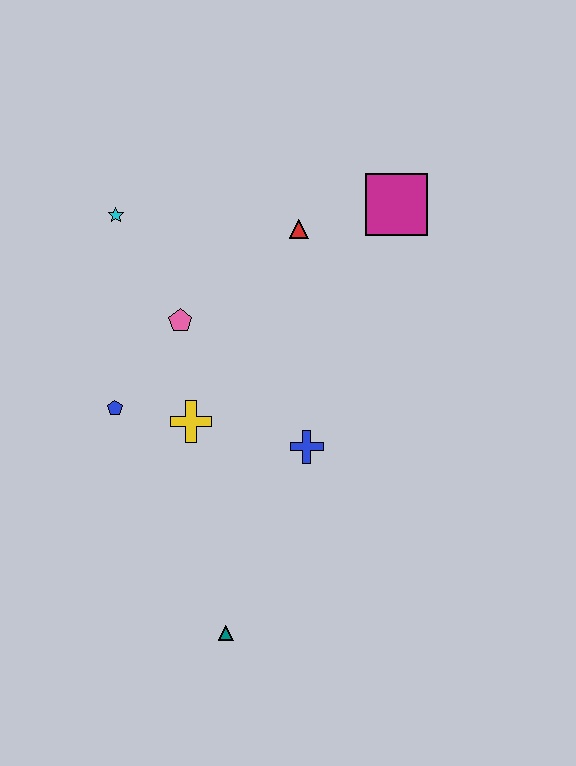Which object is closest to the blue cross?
The yellow cross is closest to the blue cross.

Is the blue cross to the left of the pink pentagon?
No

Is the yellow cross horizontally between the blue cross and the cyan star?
Yes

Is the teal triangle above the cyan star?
No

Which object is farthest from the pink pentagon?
The teal triangle is farthest from the pink pentagon.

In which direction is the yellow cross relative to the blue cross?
The yellow cross is to the left of the blue cross.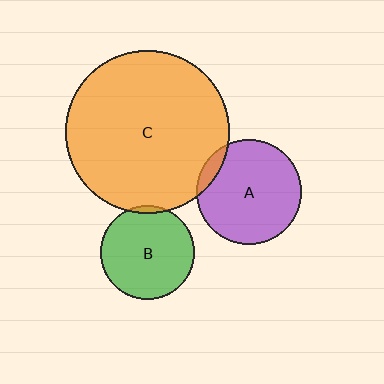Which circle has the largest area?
Circle C (orange).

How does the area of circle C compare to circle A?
Approximately 2.4 times.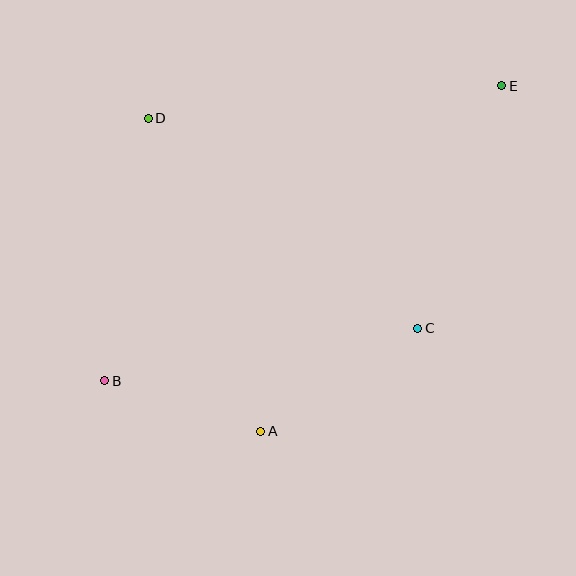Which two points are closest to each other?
Points A and B are closest to each other.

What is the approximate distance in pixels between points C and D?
The distance between C and D is approximately 341 pixels.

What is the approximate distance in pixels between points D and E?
The distance between D and E is approximately 355 pixels.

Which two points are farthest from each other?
Points B and E are farthest from each other.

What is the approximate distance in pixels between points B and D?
The distance between B and D is approximately 266 pixels.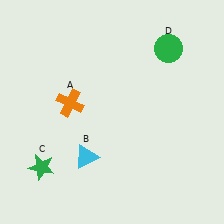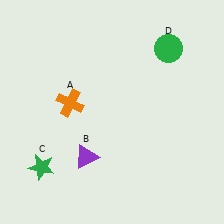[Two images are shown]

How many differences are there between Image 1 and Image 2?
There is 1 difference between the two images.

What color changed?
The triangle (B) changed from cyan in Image 1 to purple in Image 2.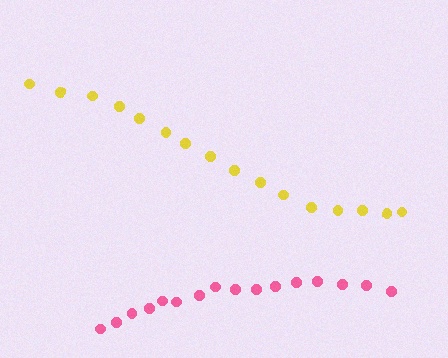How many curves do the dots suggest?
There are 2 distinct paths.